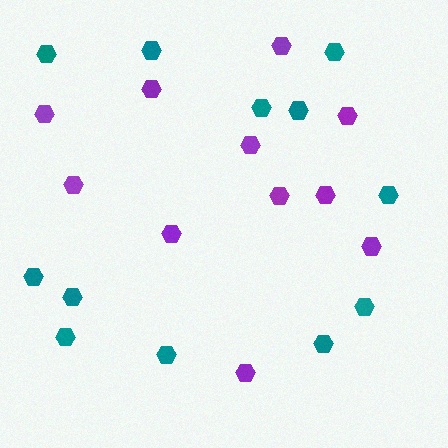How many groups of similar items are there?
There are 2 groups: one group of teal hexagons (12) and one group of purple hexagons (11).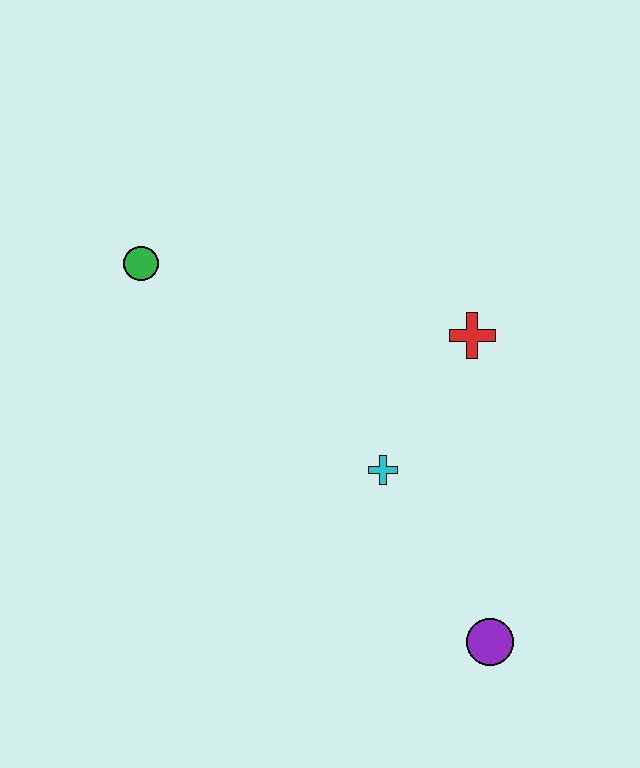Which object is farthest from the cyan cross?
The green circle is farthest from the cyan cross.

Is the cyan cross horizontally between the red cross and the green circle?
Yes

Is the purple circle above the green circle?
No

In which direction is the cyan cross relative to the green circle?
The cyan cross is to the right of the green circle.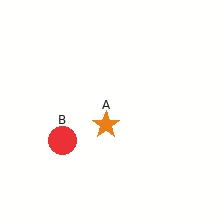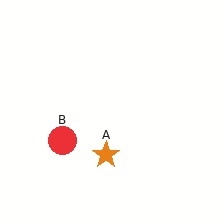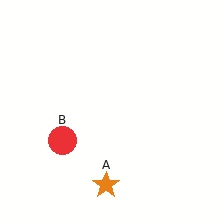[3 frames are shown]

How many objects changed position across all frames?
1 object changed position: orange star (object A).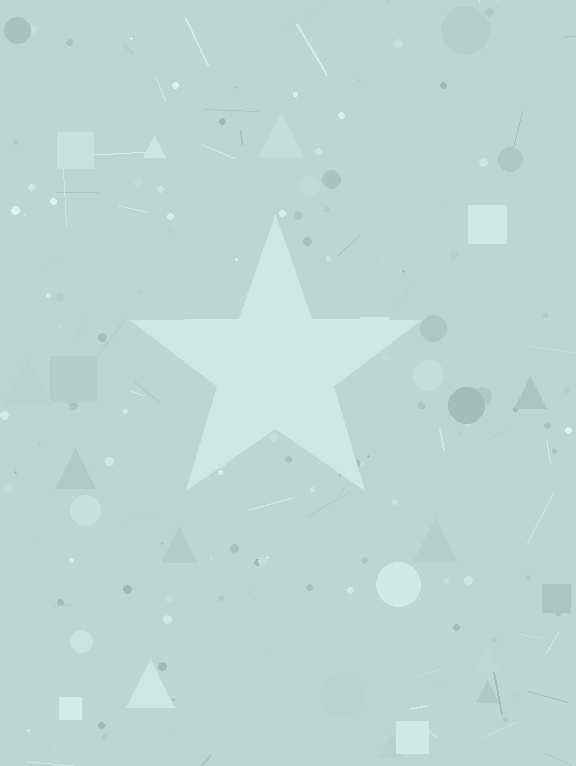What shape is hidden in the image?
A star is hidden in the image.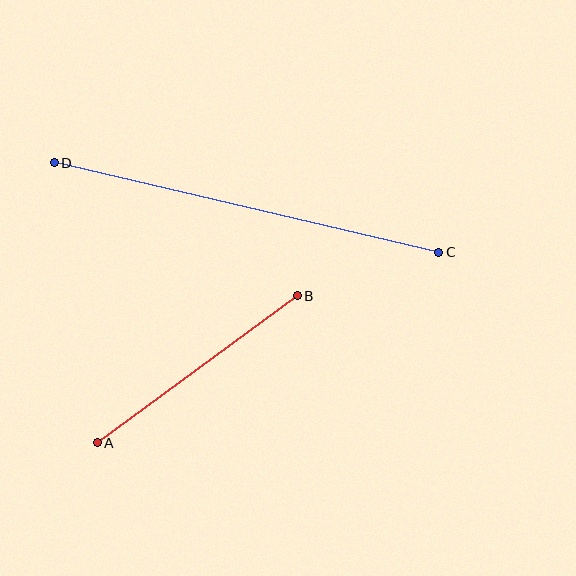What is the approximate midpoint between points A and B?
The midpoint is at approximately (197, 369) pixels.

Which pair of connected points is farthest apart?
Points C and D are farthest apart.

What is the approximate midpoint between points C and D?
The midpoint is at approximately (246, 207) pixels.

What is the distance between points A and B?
The distance is approximately 248 pixels.